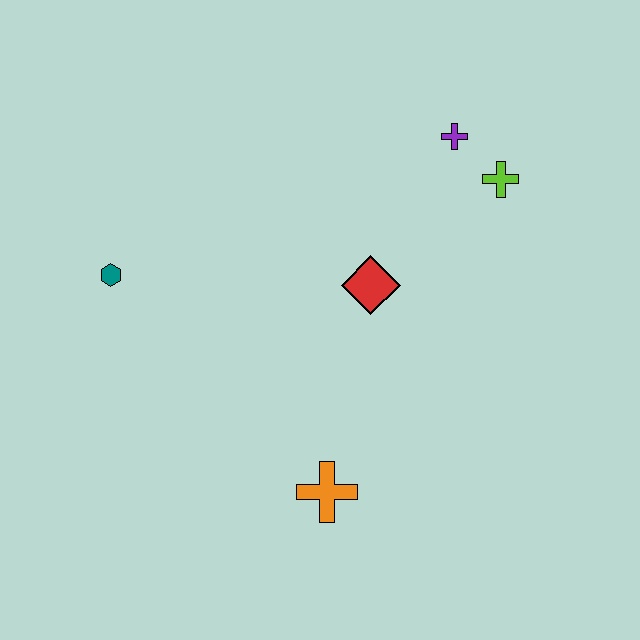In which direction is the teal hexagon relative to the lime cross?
The teal hexagon is to the left of the lime cross.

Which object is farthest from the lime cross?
The teal hexagon is farthest from the lime cross.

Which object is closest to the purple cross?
The lime cross is closest to the purple cross.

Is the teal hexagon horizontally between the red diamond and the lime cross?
No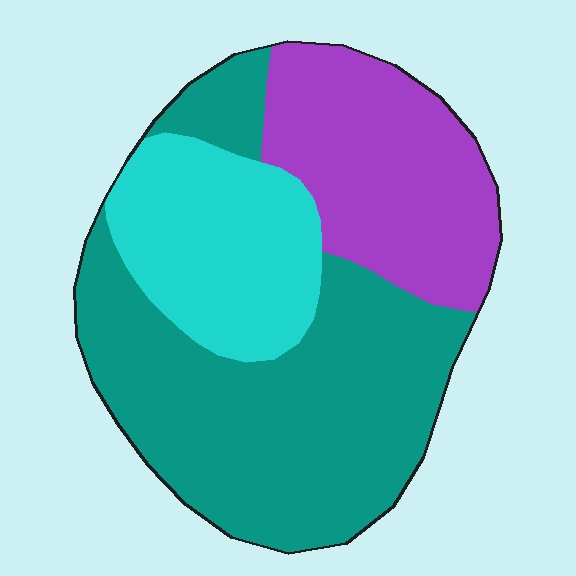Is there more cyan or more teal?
Teal.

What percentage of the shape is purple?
Purple takes up between a quarter and a half of the shape.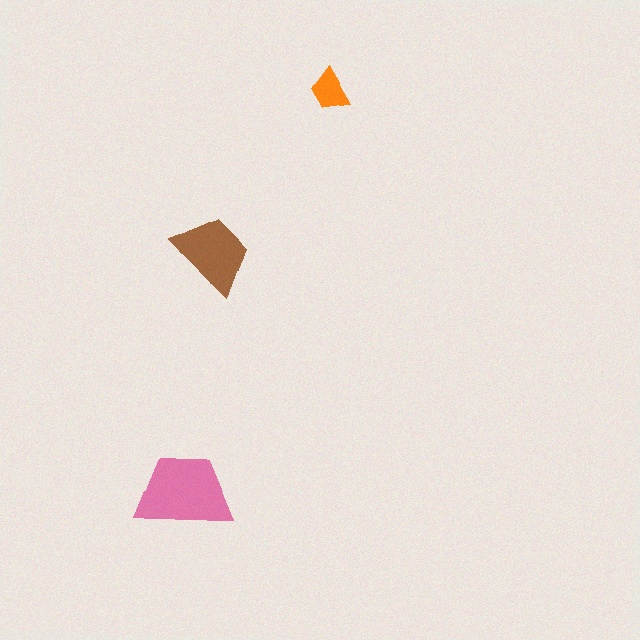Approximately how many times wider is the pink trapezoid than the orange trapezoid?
About 2 times wider.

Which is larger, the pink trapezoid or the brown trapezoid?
The pink one.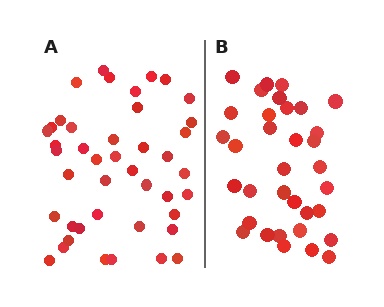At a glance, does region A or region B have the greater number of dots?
Region A (the left region) has more dots.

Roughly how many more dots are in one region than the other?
Region A has roughly 8 or so more dots than region B.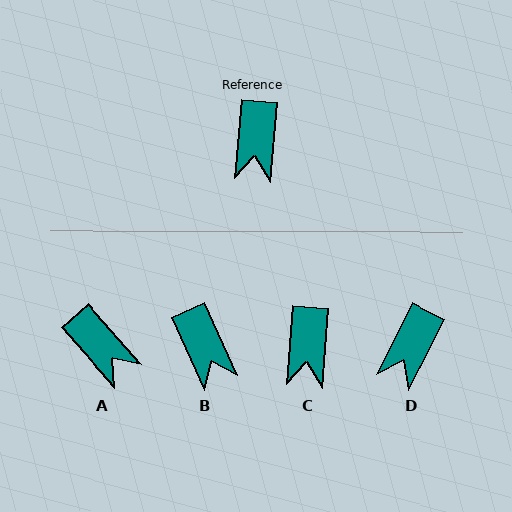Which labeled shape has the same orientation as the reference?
C.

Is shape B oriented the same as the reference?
No, it is off by about 30 degrees.